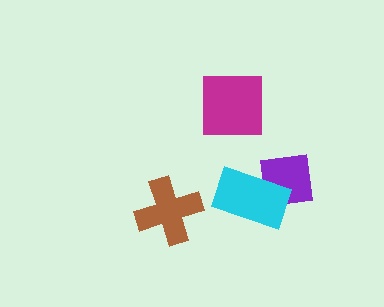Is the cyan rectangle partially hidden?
No, no other shape covers it.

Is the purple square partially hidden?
Yes, it is partially covered by another shape.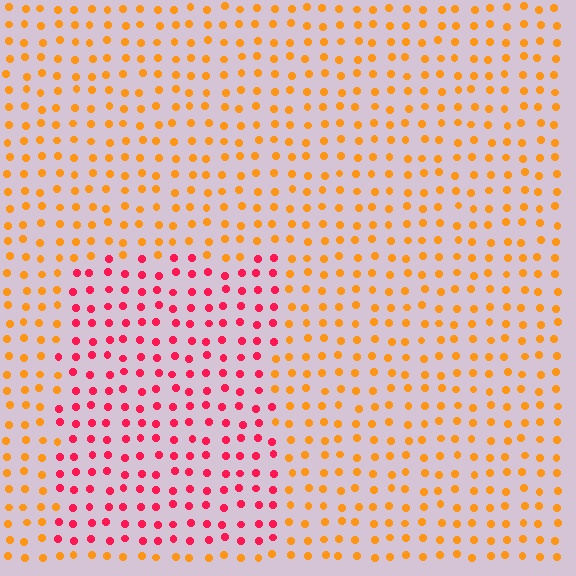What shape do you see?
I see a rectangle.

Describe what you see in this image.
The image is filled with small orange elements in a uniform arrangement. A rectangle-shaped region is visible where the elements are tinted to a slightly different hue, forming a subtle color boundary.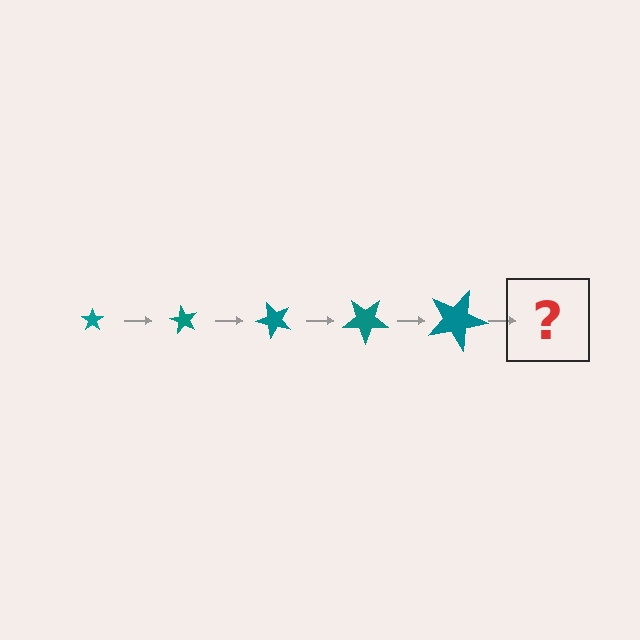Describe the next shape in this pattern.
It should be a star, larger than the previous one and rotated 300 degrees from the start.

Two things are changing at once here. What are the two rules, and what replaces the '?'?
The two rules are that the star grows larger each step and it rotates 60 degrees each step. The '?' should be a star, larger than the previous one and rotated 300 degrees from the start.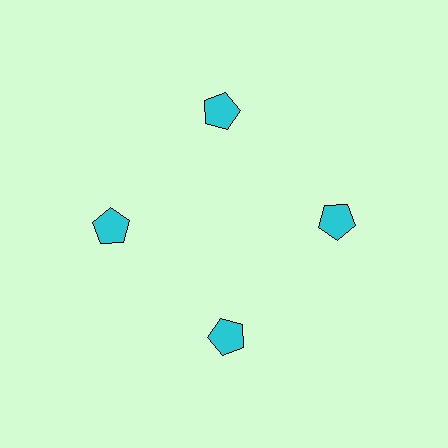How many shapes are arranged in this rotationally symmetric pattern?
There are 4 shapes, arranged in 4 groups of 1.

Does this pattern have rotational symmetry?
Yes, this pattern has 4-fold rotational symmetry. It looks the same after rotating 90 degrees around the center.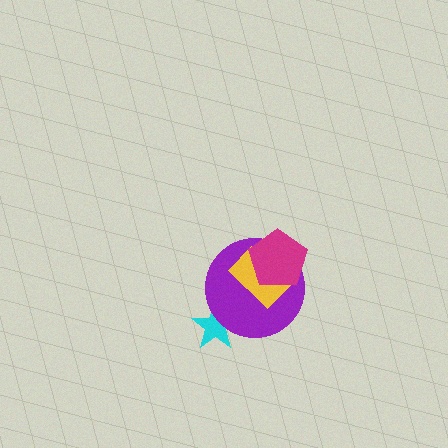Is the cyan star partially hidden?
Yes, it is partially covered by another shape.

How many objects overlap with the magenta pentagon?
2 objects overlap with the magenta pentagon.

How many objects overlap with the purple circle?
3 objects overlap with the purple circle.